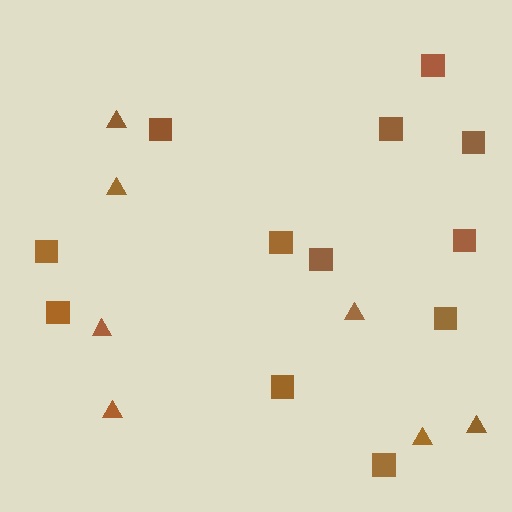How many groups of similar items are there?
There are 2 groups: one group of squares (12) and one group of triangles (7).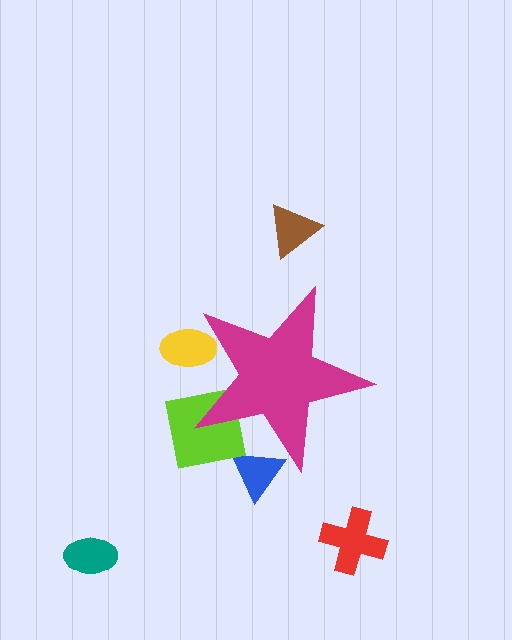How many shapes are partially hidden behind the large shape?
3 shapes are partially hidden.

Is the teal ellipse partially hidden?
No, the teal ellipse is fully visible.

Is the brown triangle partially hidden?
No, the brown triangle is fully visible.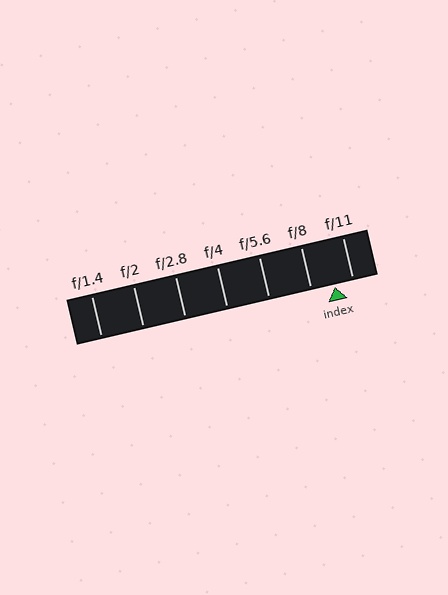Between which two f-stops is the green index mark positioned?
The index mark is between f/8 and f/11.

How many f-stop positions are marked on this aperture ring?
There are 7 f-stop positions marked.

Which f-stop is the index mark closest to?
The index mark is closest to f/11.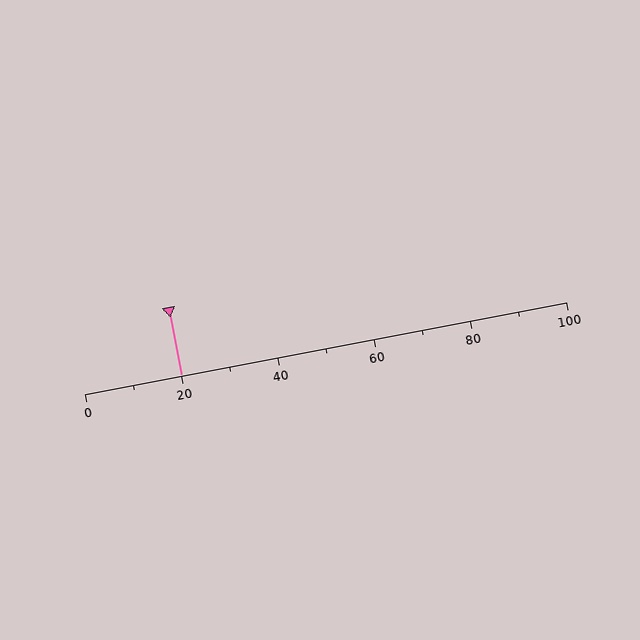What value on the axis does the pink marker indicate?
The marker indicates approximately 20.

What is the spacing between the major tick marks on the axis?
The major ticks are spaced 20 apart.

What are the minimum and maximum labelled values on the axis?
The axis runs from 0 to 100.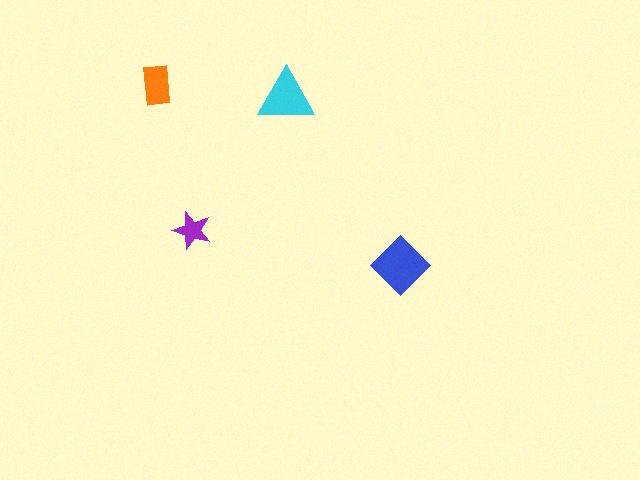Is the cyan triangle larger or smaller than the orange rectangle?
Larger.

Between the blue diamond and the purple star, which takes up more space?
The blue diamond.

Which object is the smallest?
The purple star.